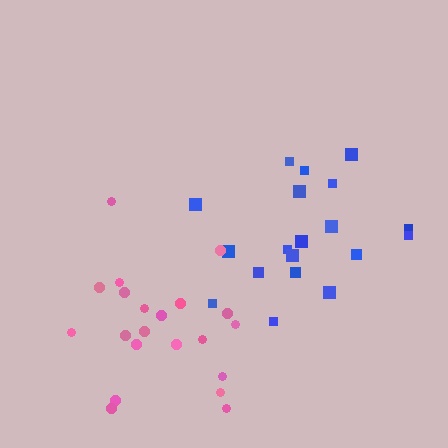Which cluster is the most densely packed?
Pink.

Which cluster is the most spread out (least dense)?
Blue.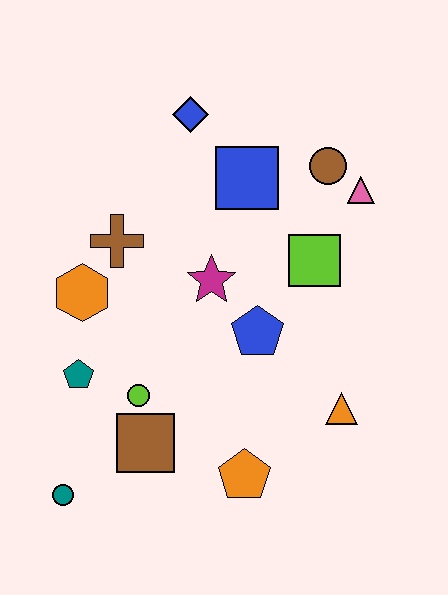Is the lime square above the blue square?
No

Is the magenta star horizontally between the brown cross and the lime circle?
No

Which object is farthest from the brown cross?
The orange triangle is farthest from the brown cross.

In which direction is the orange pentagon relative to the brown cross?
The orange pentagon is below the brown cross.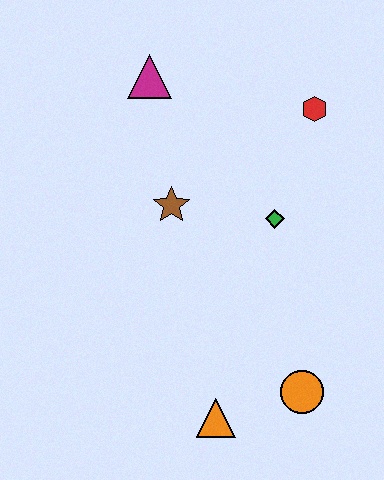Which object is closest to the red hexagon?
The green diamond is closest to the red hexagon.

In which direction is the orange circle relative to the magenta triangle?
The orange circle is below the magenta triangle.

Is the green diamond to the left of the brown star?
No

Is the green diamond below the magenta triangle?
Yes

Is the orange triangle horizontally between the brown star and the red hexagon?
Yes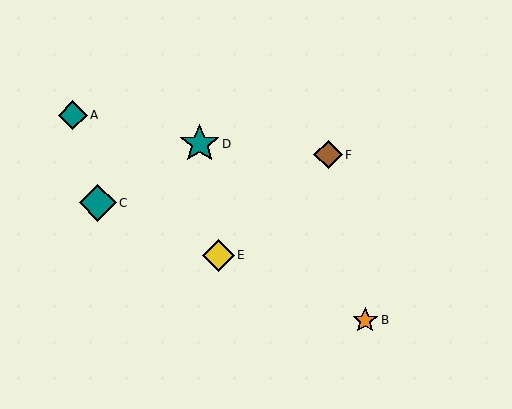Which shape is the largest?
The teal star (labeled D) is the largest.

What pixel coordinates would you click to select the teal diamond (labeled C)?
Click at (98, 203) to select the teal diamond C.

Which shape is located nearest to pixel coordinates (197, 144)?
The teal star (labeled D) at (200, 144) is nearest to that location.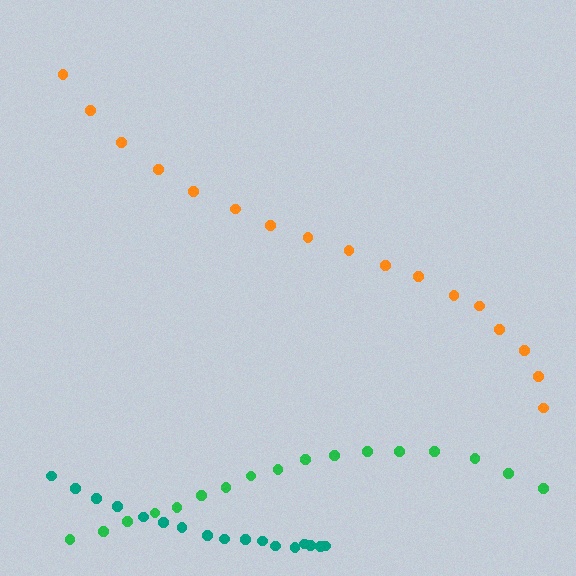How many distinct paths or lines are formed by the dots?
There are 3 distinct paths.